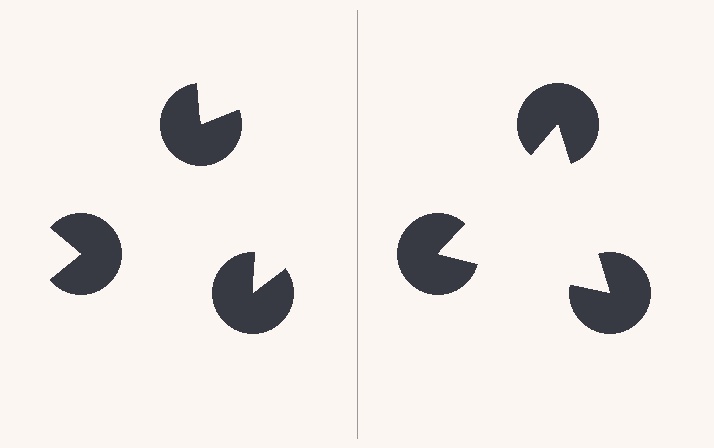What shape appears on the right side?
An illusory triangle.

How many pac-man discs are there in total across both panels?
6 — 3 on each side.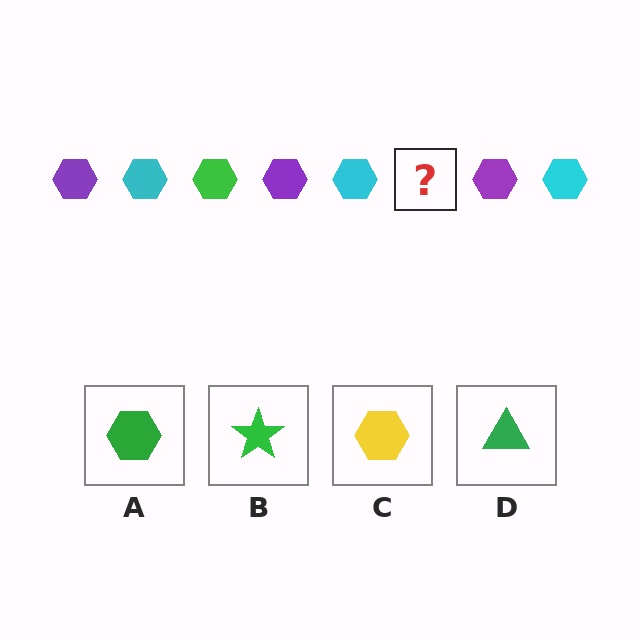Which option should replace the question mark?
Option A.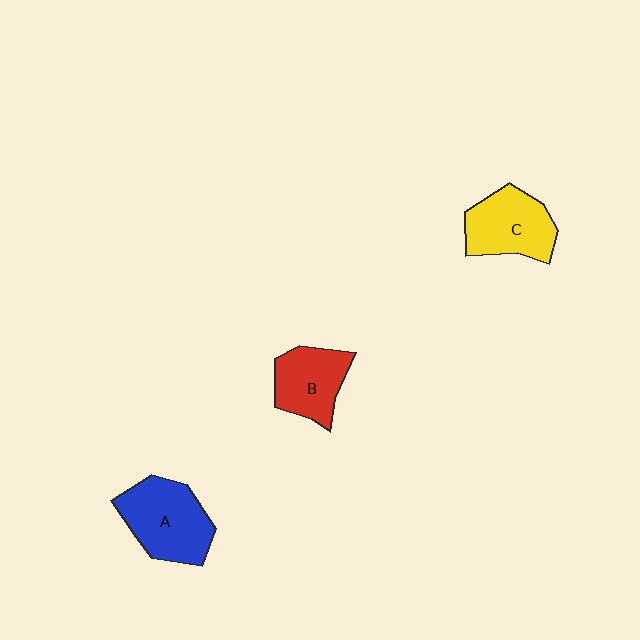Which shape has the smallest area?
Shape B (red).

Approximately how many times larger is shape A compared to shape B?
Approximately 1.3 times.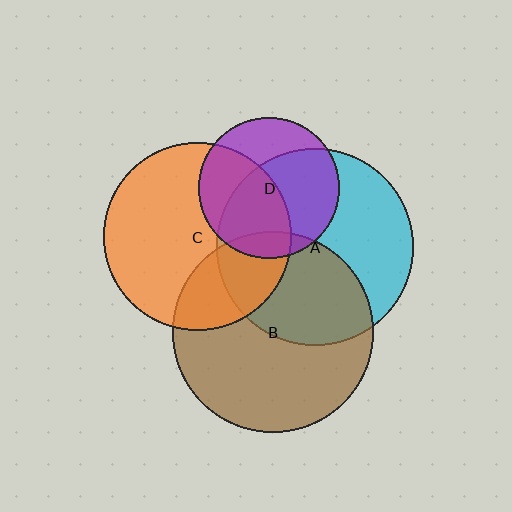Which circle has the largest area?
Circle B (brown).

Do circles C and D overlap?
Yes.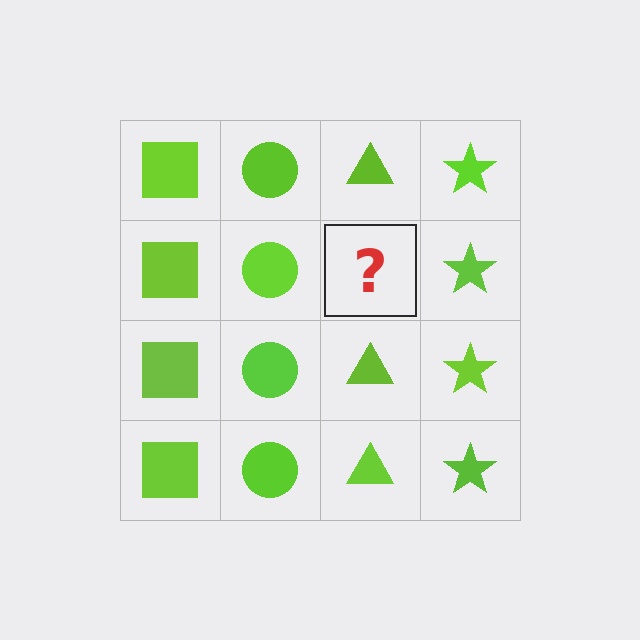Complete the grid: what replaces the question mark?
The question mark should be replaced with a lime triangle.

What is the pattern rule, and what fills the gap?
The rule is that each column has a consistent shape. The gap should be filled with a lime triangle.